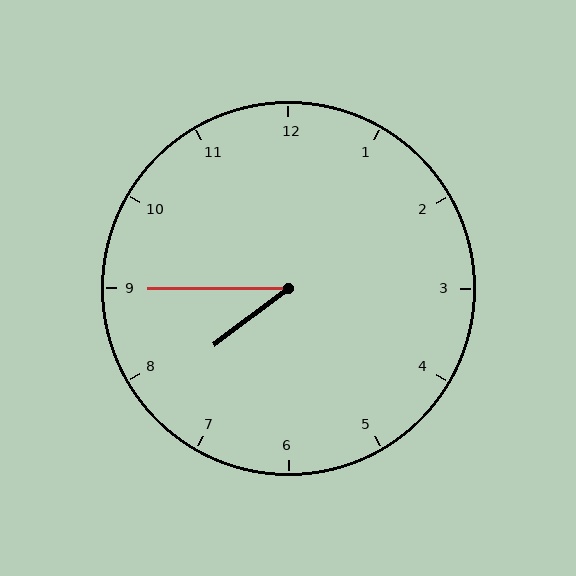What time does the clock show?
7:45.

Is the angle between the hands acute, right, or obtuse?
It is acute.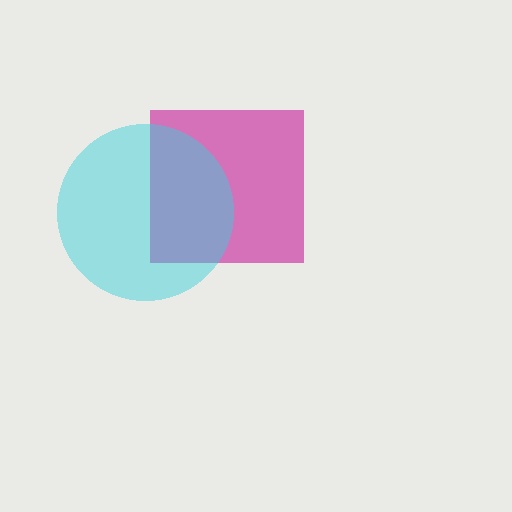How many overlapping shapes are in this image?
There are 2 overlapping shapes in the image.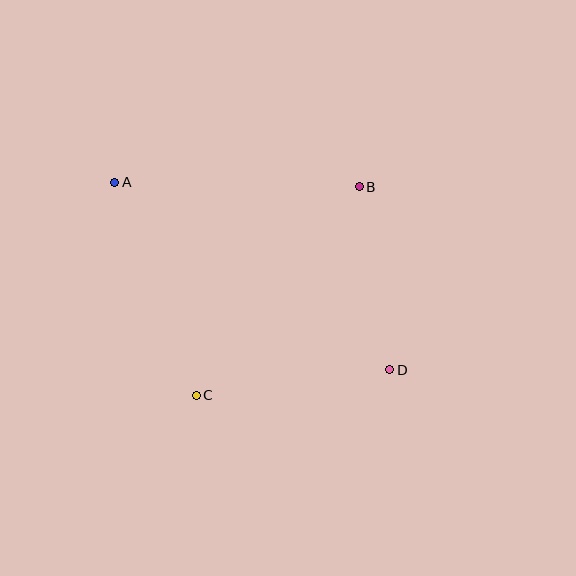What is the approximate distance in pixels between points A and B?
The distance between A and B is approximately 244 pixels.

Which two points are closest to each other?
Points B and D are closest to each other.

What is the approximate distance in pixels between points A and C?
The distance between A and C is approximately 228 pixels.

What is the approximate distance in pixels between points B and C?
The distance between B and C is approximately 264 pixels.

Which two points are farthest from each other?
Points A and D are farthest from each other.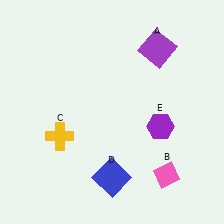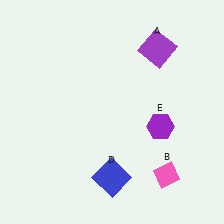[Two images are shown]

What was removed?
The yellow cross (C) was removed in Image 2.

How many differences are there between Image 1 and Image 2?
There is 1 difference between the two images.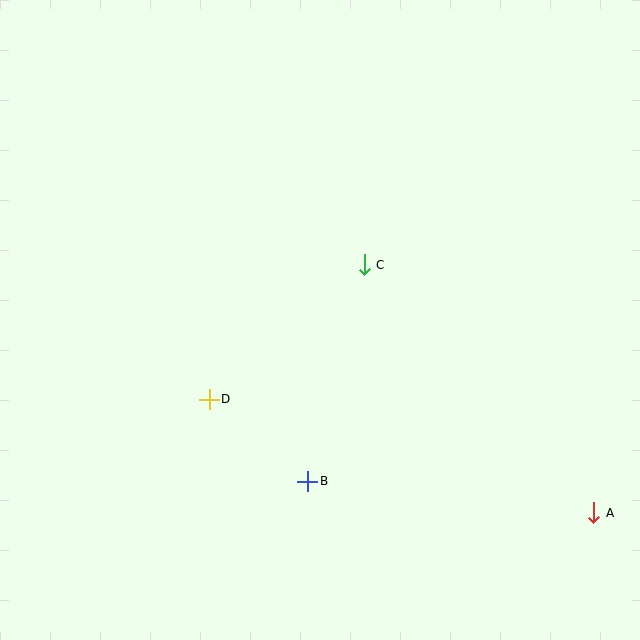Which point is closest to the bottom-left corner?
Point D is closest to the bottom-left corner.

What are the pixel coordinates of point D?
Point D is at (209, 399).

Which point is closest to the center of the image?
Point C at (364, 265) is closest to the center.